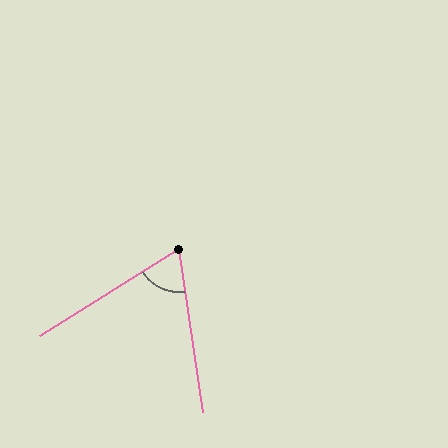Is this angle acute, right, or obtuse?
It is acute.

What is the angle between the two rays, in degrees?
Approximately 66 degrees.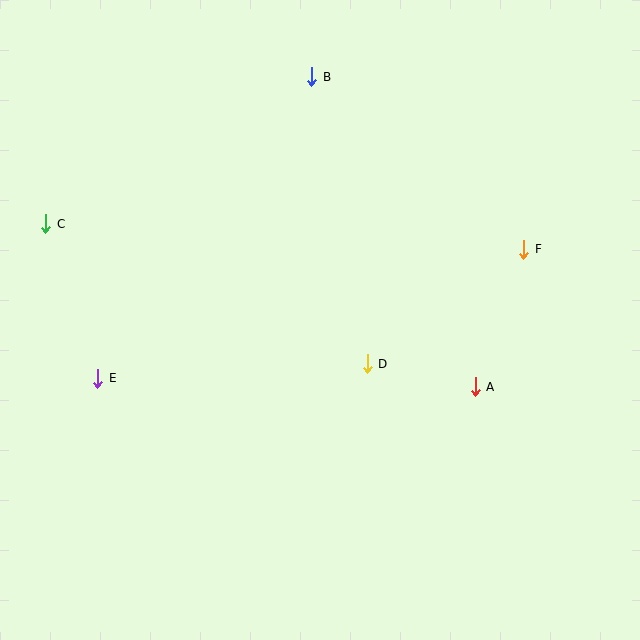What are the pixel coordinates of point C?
Point C is at (46, 224).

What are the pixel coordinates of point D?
Point D is at (367, 364).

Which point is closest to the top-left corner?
Point C is closest to the top-left corner.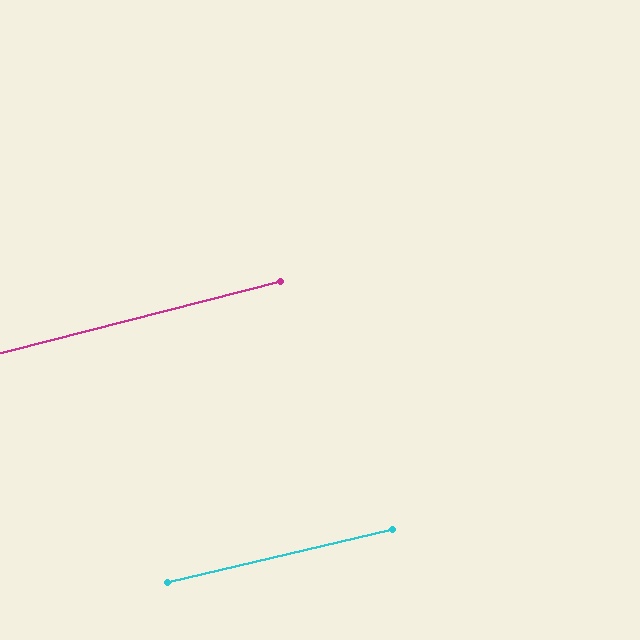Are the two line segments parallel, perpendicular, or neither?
Parallel — their directions differ by only 1.1°.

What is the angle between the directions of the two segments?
Approximately 1 degree.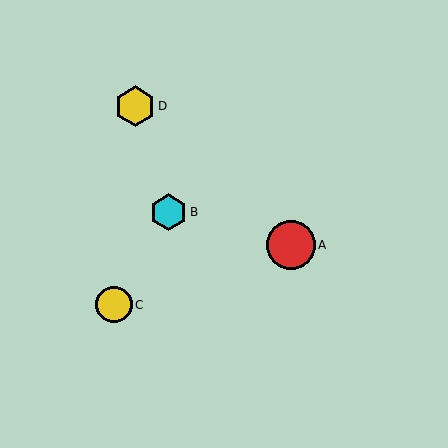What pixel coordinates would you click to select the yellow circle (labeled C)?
Click at (114, 305) to select the yellow circle C.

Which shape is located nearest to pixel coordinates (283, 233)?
The red circle (labeled A) at (291, 245) is nearest to that location.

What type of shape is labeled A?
Shape A is a red circle.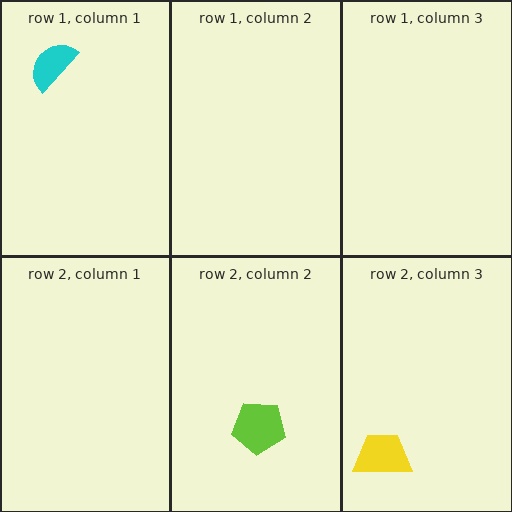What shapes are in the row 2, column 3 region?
The yellow trapezoid.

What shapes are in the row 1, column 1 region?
The cyan semicircle.